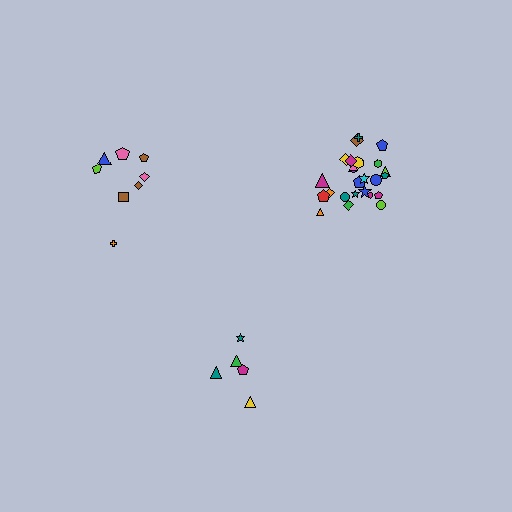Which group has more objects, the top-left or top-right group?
The top-right group.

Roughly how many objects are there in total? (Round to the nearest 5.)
Roughly 40 objects in total.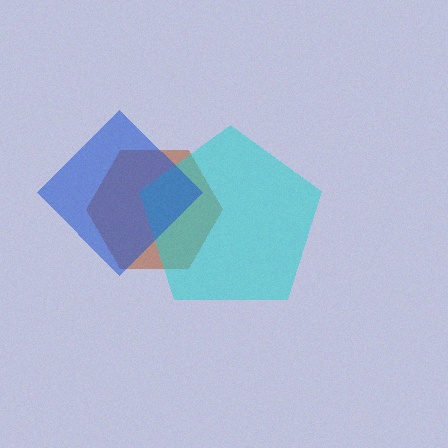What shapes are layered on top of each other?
The layered shapes are: a brown hexagon, a cyan pentagon, a blue diamond.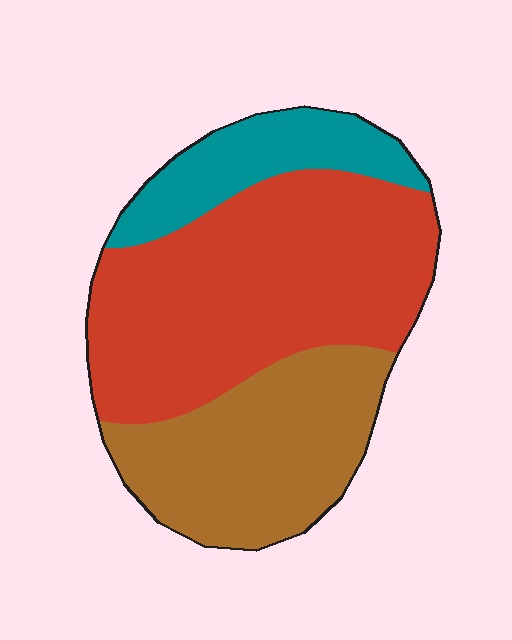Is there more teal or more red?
Red.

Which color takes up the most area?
Red, at roughly 50%.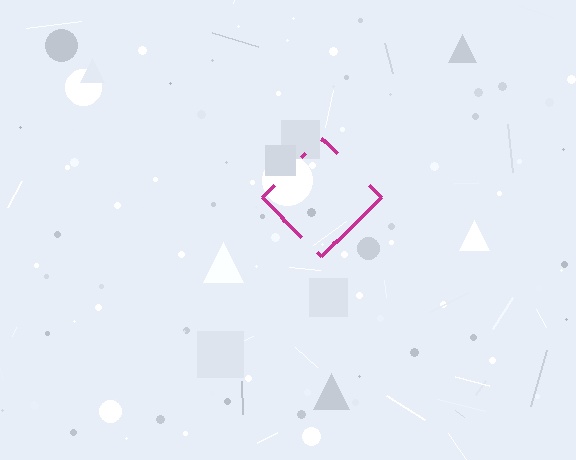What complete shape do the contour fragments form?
The contour fragments form a diamond.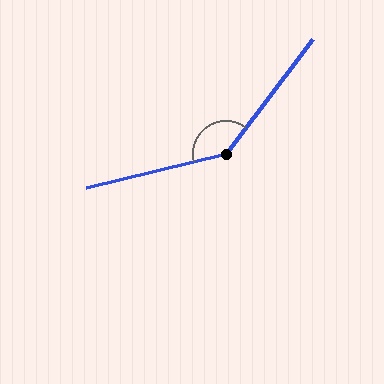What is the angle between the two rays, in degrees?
Approximately 141 degrees.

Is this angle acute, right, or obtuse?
It is obtuse.